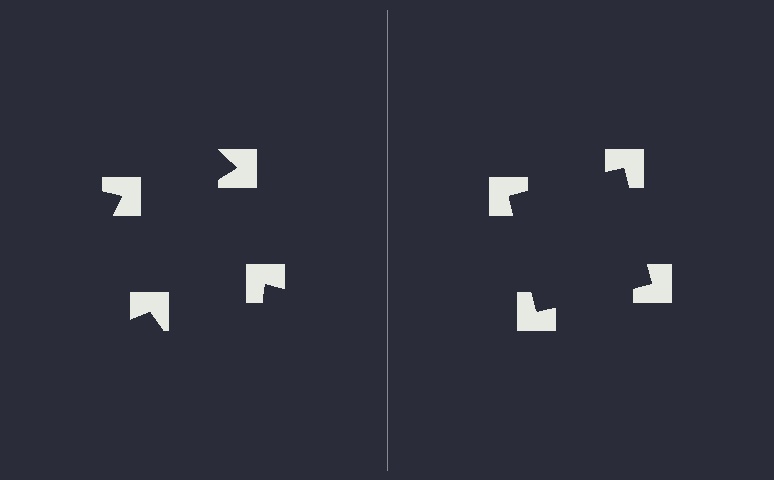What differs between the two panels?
The notched squares are positioned identically on both sides; only the wedge orientations differ. On the right they align to a square; on the left they are misaligned.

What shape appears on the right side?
An illusory square.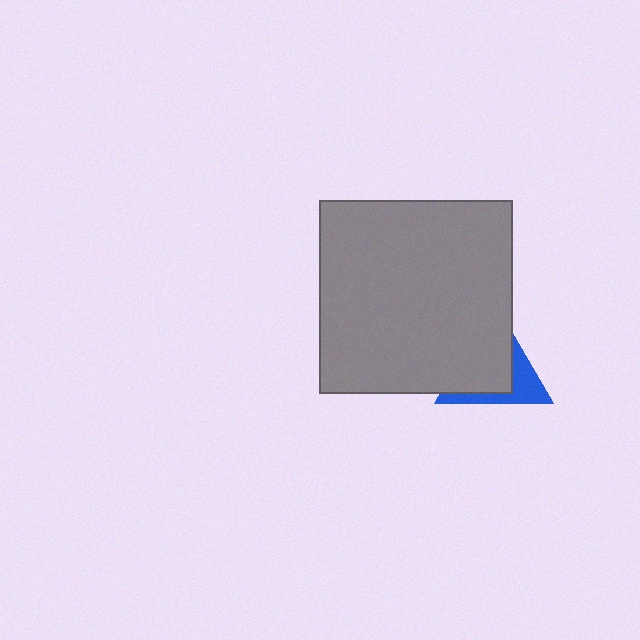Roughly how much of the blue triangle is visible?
A small part of it is visible (roughly 35%).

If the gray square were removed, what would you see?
You would see the complete blue triangle.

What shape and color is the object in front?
The object in front is a gray square.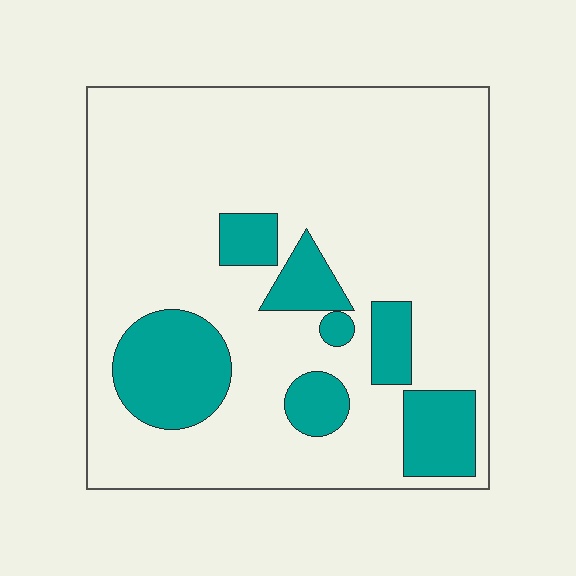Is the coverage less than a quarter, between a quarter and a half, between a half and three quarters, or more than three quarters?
Less than a quarter.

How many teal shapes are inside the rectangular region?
7.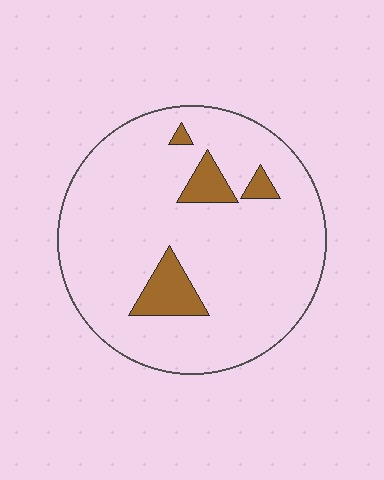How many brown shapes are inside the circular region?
4.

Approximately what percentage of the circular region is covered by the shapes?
Approximately 10%.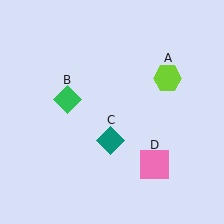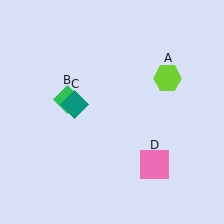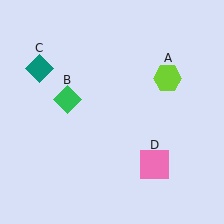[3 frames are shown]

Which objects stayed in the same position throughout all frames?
Lime hexagon (object A) and green diamond (object B) and pink square (object D) remained stationary.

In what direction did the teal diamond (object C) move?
The teal diamond (object C) moved up and to the left.